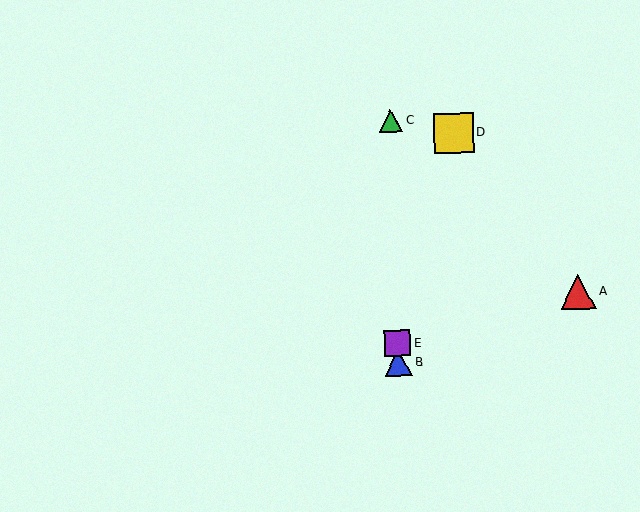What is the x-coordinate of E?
Object E is at x≈398.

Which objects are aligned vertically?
Objects B, C, E are aligned vertically.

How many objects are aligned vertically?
3 objects (B, C, E) are aligned vertically.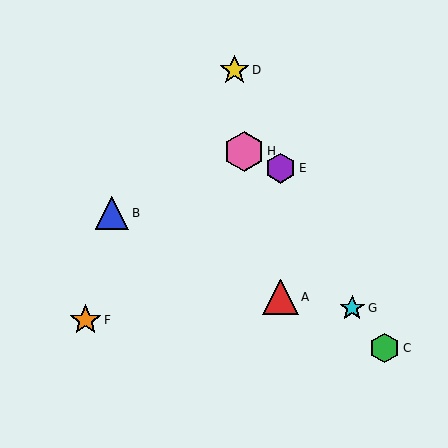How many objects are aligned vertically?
2 objects (A, E) are aligned vertically.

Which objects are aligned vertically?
Objects A, E are aligned vertically.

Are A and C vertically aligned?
No, A is at x≈281 and C is at x≈385.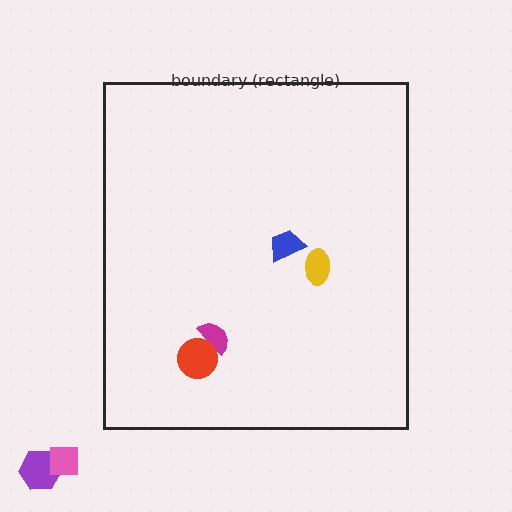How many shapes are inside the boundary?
4 inside, 2 outside.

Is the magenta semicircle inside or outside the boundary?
Inside.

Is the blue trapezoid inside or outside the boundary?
Inside.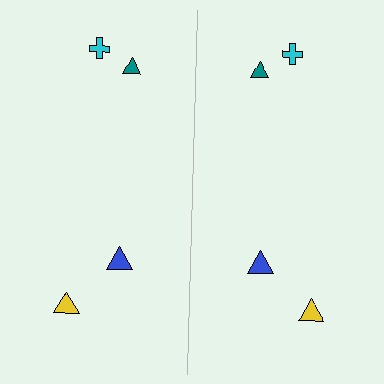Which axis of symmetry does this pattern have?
The pattern has a vertical axis of symmetry running through the center of the image.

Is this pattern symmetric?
Yes, this pattern has bilateral (reflection) symmetry.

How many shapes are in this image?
There are 8 shapes in this image.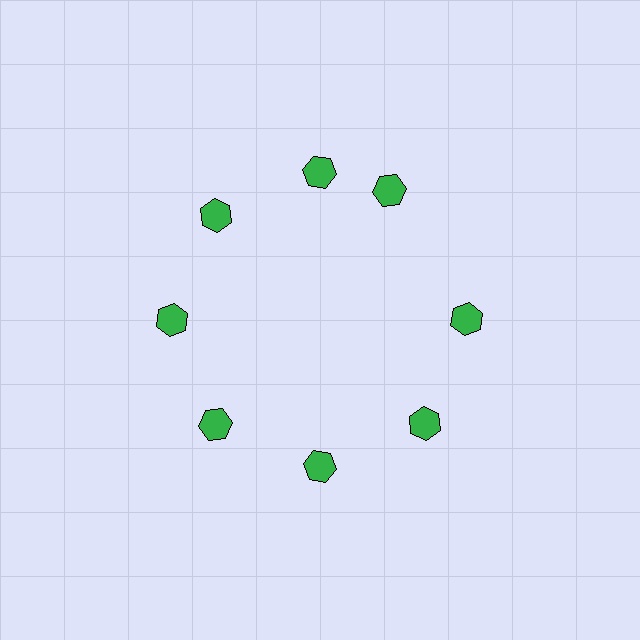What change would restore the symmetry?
The symmetry would be restored by rotating it back into even spacing with its neighbors so that all 8 hexagons sit at equal angles and equal distance from the center.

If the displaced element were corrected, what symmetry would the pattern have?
It would have 8-fold rotational symmetry — the pattern would map onto itself every 45 degrees.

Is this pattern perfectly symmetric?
No. The 8 green hexagons are arranged in a ring, but one element near the 2 o'clock position is rotated out of alignment along the ring, breaking the 8-fold rotational symmetry.